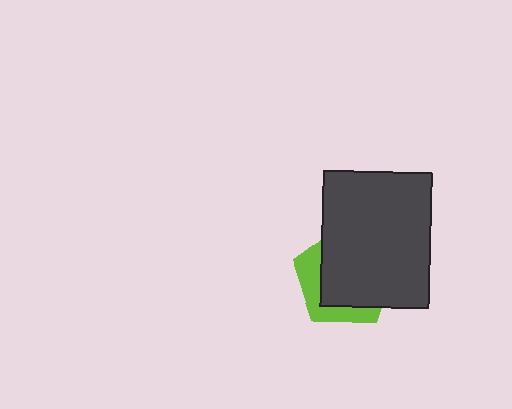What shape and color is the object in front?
The object in front is a dark gray rectangle.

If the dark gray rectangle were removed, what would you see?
You would see the complete lime pentagon.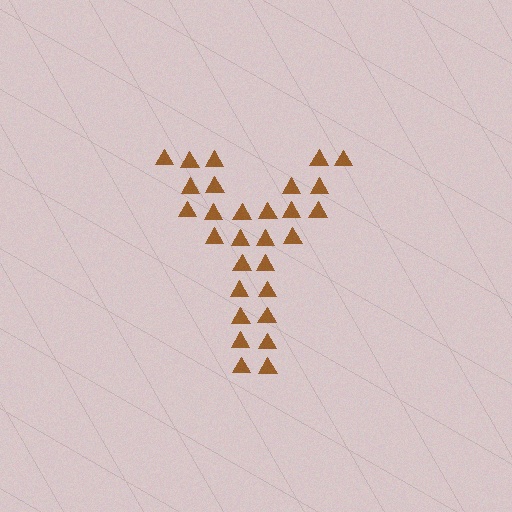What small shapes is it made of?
It is made of small triangles.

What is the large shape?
The large shape is the letter Y.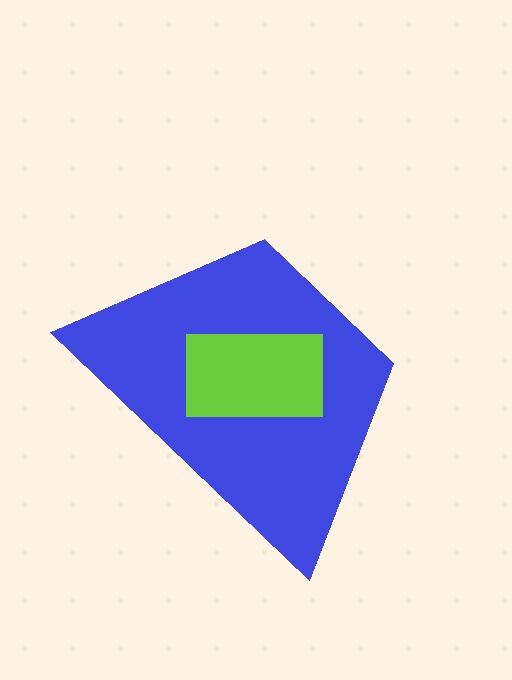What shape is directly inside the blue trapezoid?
The lime rectangle.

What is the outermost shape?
The blue trapezoid.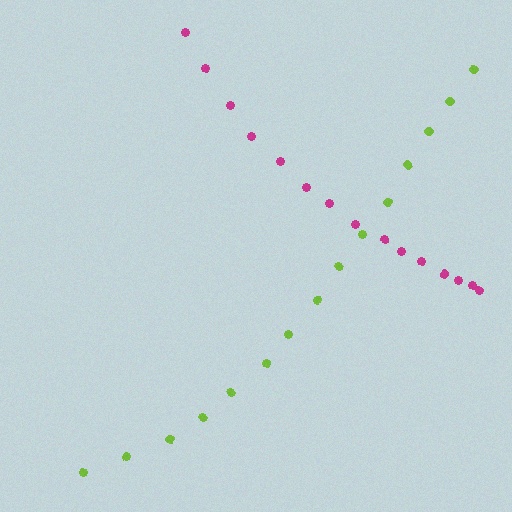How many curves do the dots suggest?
There are 2 distinct paths.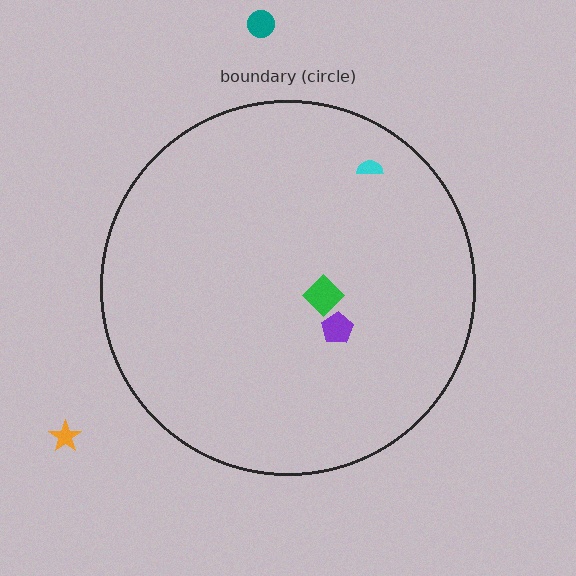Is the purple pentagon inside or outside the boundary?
Inside.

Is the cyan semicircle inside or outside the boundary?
Inside.